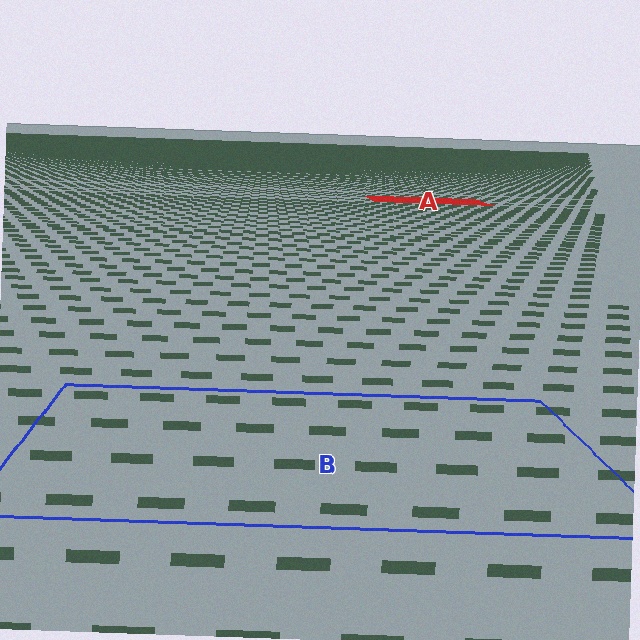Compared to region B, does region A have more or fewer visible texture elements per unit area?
Region A has more texture elements per unit area — they are packed more densely because it is farther away.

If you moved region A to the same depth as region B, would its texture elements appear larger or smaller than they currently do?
They would appear larger. At a closer depth, the same texture elements are projected at a bigger on-screen size.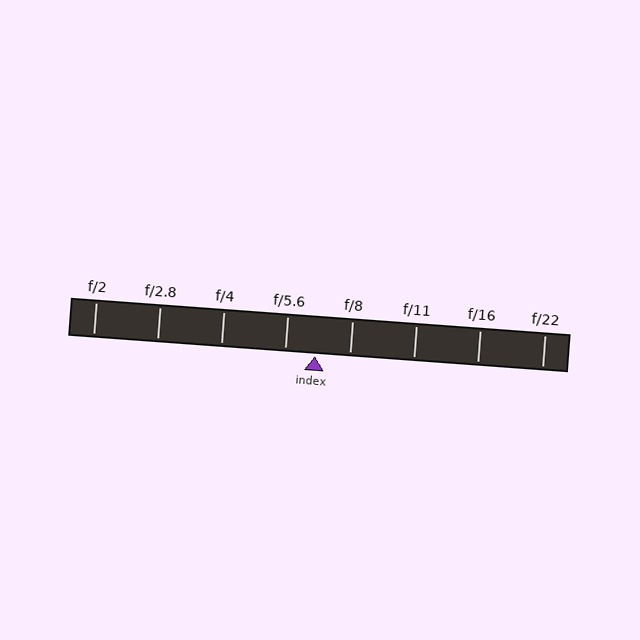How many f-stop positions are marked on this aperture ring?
There are 8 f-stop positions marked.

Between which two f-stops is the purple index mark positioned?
The index mark is between f/5.6 and f/8.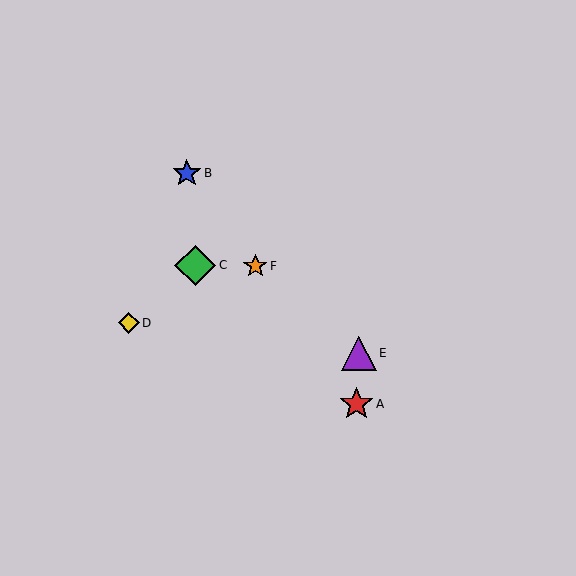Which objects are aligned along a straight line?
Objects A, B, F are aligned along a straight line.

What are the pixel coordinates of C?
Object C is at (195, 265).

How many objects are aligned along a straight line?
3 objects (A, B, F) are aligned along a straight line.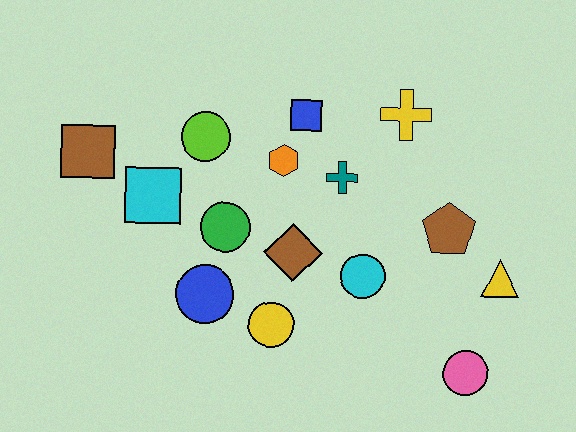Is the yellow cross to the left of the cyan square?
No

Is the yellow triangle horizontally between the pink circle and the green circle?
No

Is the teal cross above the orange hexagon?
No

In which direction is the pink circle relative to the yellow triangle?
The pink circle is below the yellow triangle.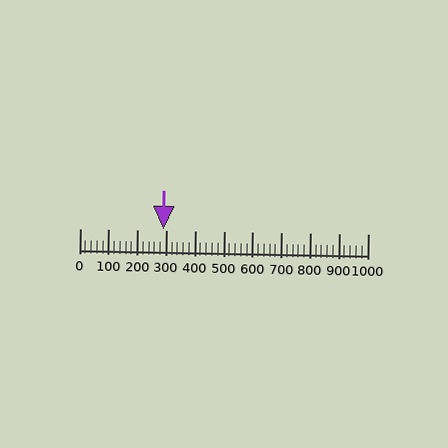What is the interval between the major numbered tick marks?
The major tick marks are spaced 100 units apart.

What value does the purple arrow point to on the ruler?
The purple arrow points to approximately 290.